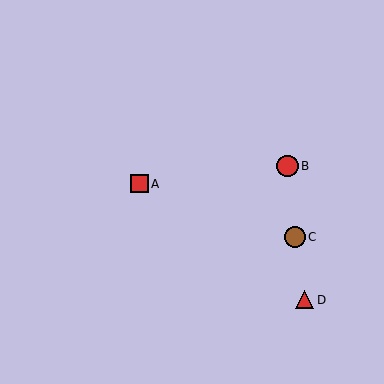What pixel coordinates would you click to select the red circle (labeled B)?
Click at (288, 166) to select the red circle B.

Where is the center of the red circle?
The center of the red circle is at (288, 166).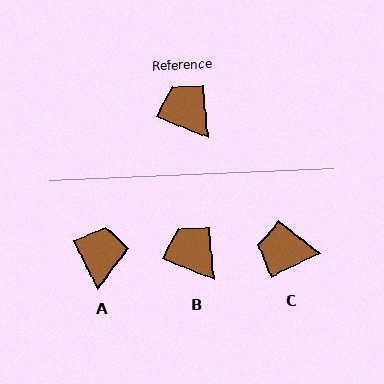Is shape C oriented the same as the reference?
No, it is off by about 48 degrees.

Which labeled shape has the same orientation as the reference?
B.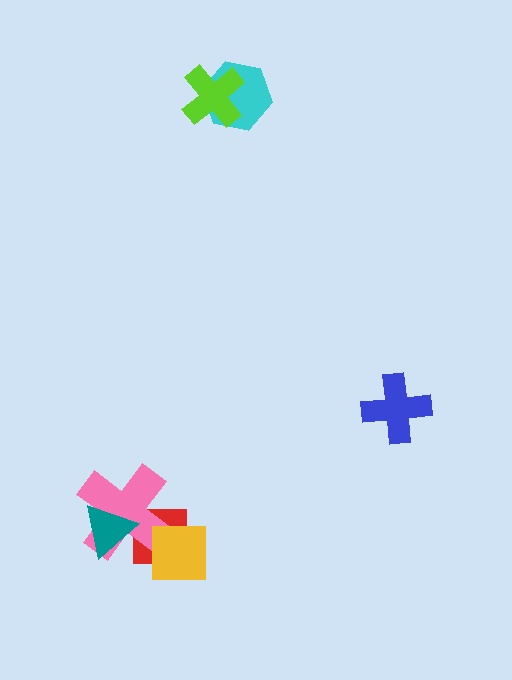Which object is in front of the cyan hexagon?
The lime cross is in front of the cyan hexagon.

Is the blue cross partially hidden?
No, no other shape covers it.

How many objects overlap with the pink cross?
3 objects overlap with the pink cross.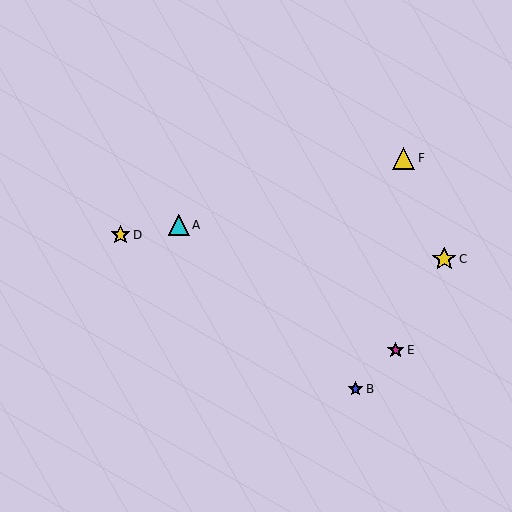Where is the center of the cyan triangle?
The center of the cyan triangle is at (179, 225).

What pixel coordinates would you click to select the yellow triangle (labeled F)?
Click at (404, 158) to select the yellow triangle F.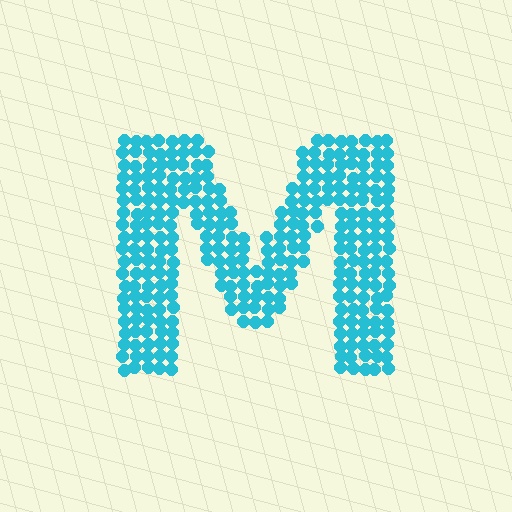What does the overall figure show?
The overall figure shows the letter M.